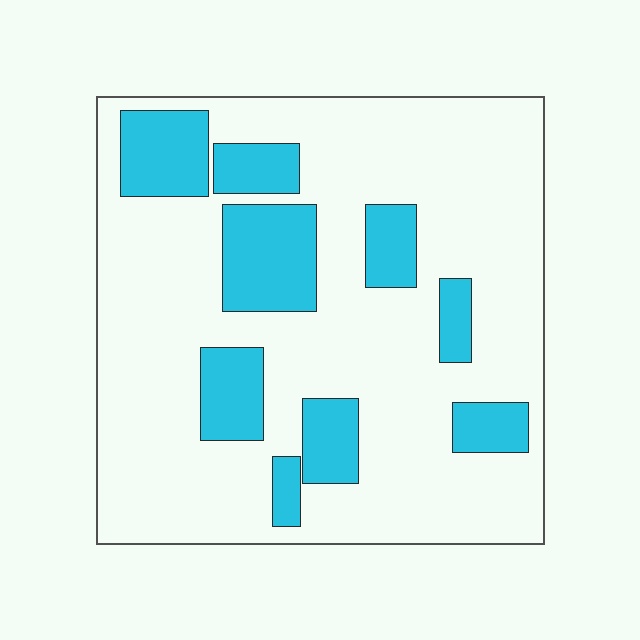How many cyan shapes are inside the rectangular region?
9.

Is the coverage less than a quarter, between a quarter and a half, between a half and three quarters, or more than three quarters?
Less than a quarter.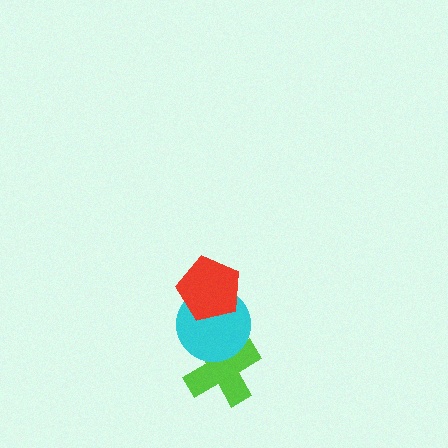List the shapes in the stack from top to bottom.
From top to bottom: the red pentagon, the cyan circle, the lime cross.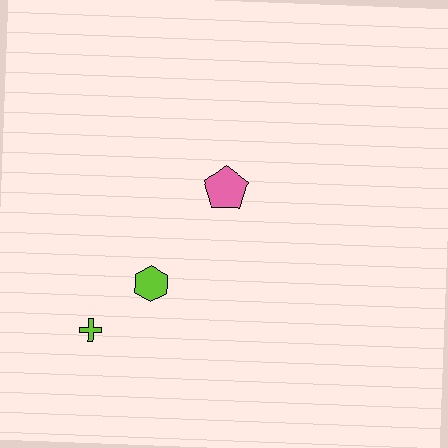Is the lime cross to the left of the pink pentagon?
Yes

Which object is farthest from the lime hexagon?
The pink pentagon is farthest from the lime hexagon.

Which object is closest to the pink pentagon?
The lime hexagon is closest to the pink pentagon.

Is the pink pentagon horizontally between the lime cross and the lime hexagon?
No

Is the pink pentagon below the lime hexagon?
No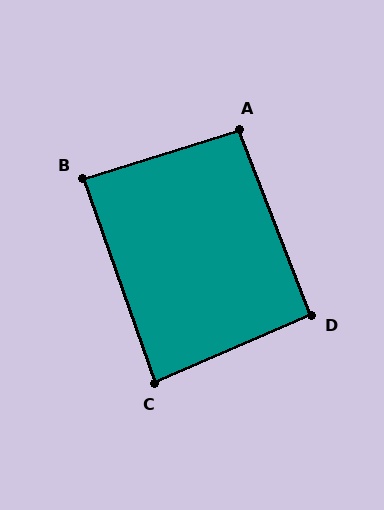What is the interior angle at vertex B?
Approximately 88 degrees (approximately right).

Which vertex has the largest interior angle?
A, at approximately 94 degrees.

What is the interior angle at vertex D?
Approximately 92 degrees (approximately right).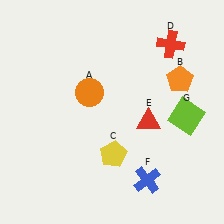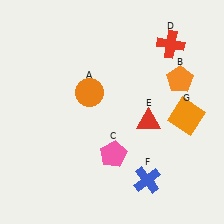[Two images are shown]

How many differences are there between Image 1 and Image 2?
There are 2 differences between the two images.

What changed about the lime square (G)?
In Image 1, G is lime. In Image 2, it changed to orange.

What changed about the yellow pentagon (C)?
In Image 1, C is yellow. In Image 2, it changed to pink.